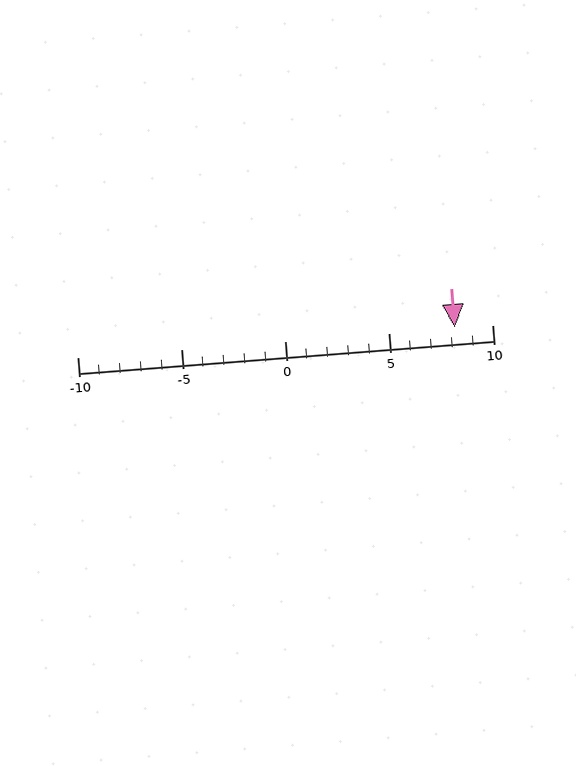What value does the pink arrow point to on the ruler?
The pink arrow points to approximately 8.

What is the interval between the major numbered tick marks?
The major tick marks are spaced 5 units apart.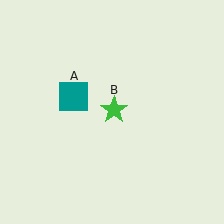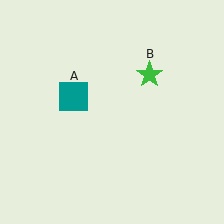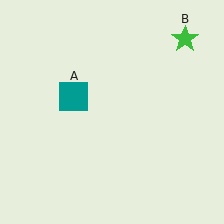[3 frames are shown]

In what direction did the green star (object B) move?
The green star (object B) moved up and to the right.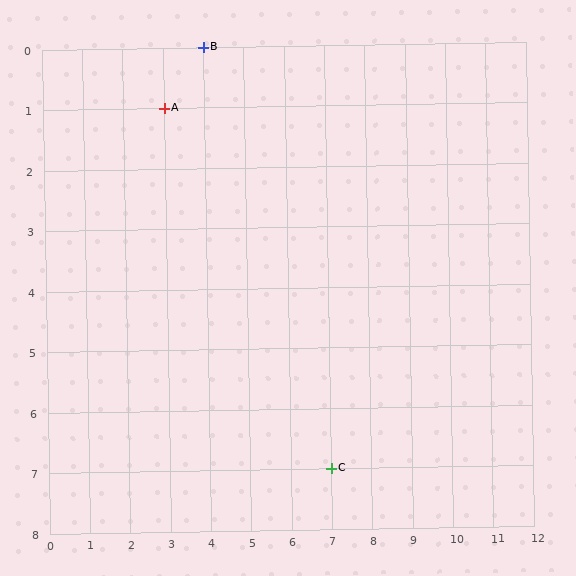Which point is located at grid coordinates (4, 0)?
Point B is at (4, 0).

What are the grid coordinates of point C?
Point C is at grid coordinates (7, 7).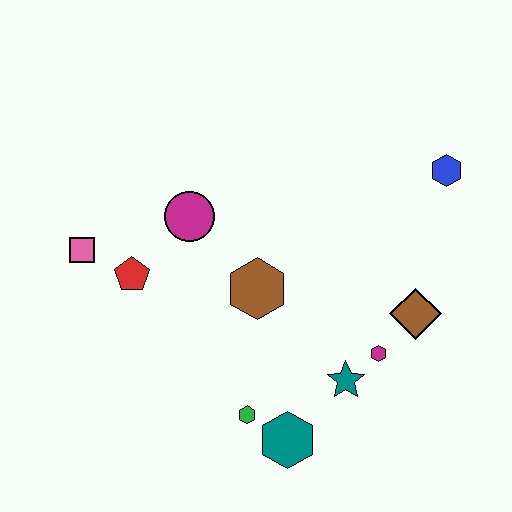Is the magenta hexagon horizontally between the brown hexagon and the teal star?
No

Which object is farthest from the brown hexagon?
The blue hexagon is farthest from the brown hexagon.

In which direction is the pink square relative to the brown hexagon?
The pink square is to the left of the brown hexagon.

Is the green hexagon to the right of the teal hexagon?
No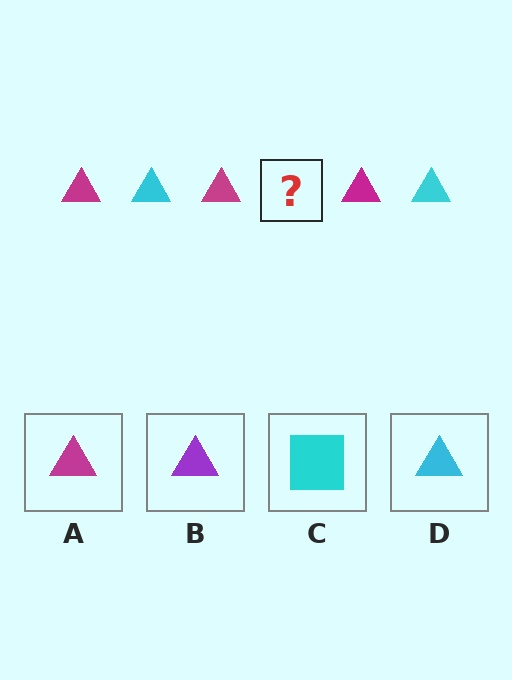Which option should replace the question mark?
Option D.